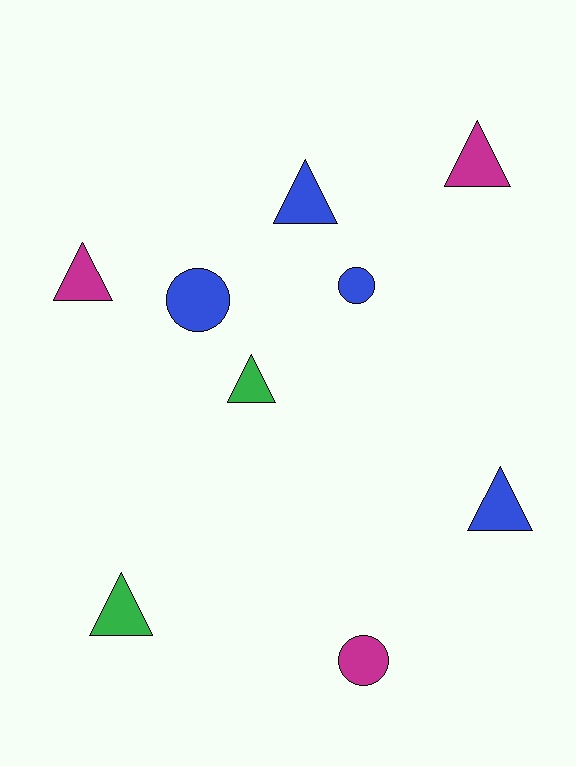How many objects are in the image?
There are 9 objects.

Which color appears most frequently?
Blue, with 4 objects.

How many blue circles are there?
There are 2 blue circles.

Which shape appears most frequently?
Triangle, with 6 objects.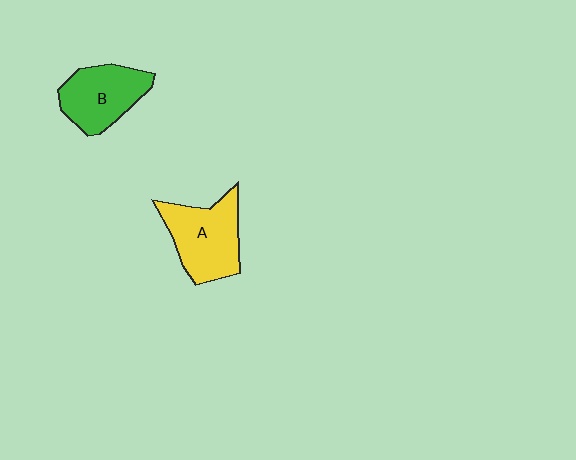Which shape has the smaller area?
Shape B (green).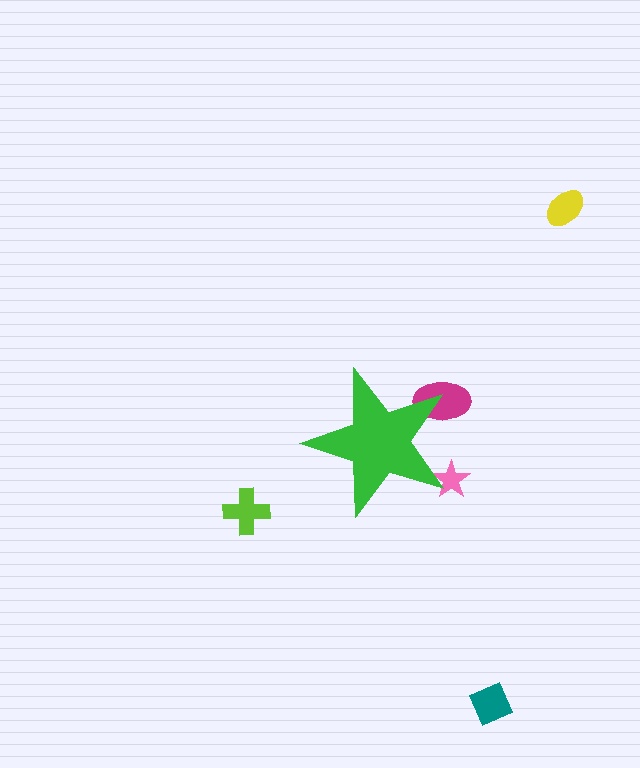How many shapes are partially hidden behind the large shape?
2 shapes are partially hidden.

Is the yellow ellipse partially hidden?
No, the yellow ellipse is fully visible.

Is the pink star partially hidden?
Yes, the pink star is partially hidden behind the green star.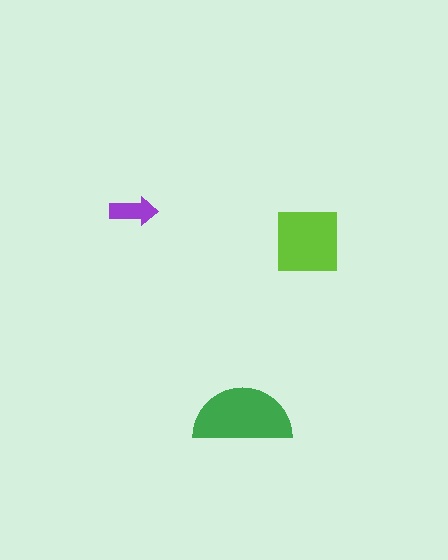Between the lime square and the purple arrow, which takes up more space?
The lime square.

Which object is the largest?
The green semicircle.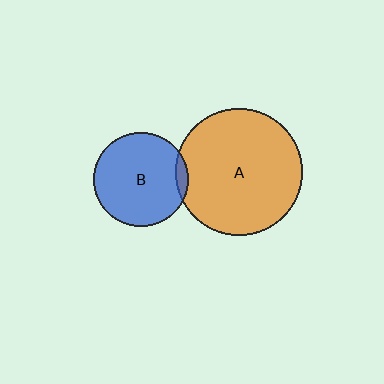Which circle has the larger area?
Circle A (orange).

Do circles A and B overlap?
Yes.